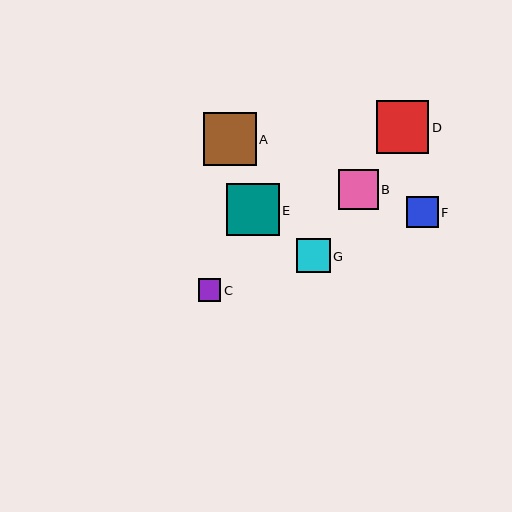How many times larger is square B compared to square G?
Square B is approximately 1.2 times the size of square G.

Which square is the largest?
Square A is the largest with a size of approximately 53 pixels.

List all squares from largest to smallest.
From largest to smallest: A, D, E, B, G, F, C.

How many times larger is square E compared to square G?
Square E is approximately 1.5 times the size of square G.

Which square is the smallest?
Square C is the smallest with a size of approximately 22 pixels.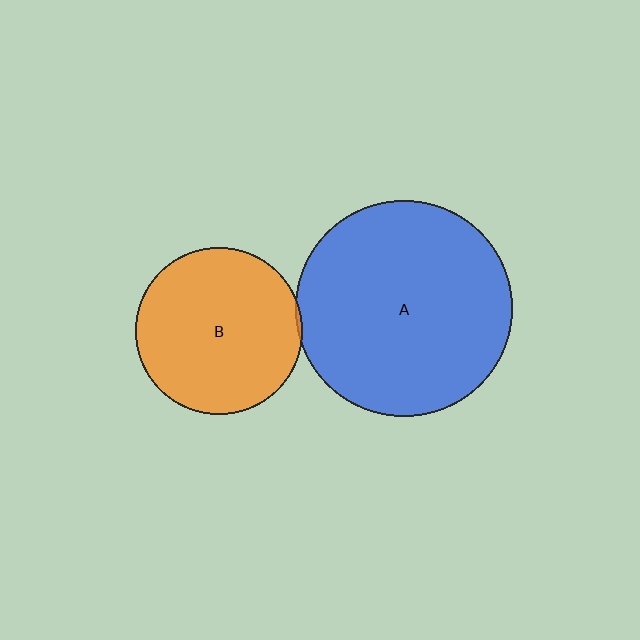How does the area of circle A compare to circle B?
Approximately 1.7 times.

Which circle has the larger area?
Circle A (blue).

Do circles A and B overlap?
Yes.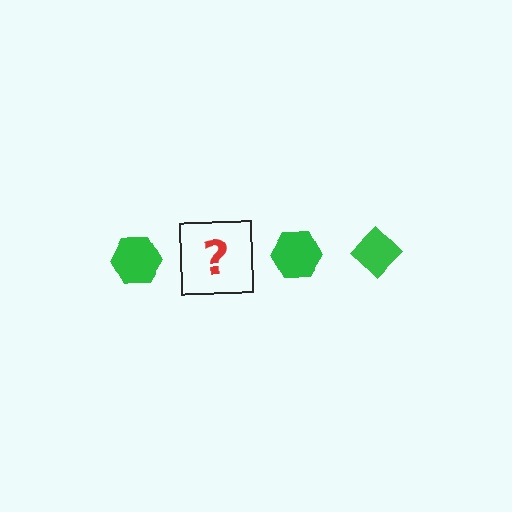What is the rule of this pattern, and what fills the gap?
The rule is that the pattern cycles through hexagon, diamond shapes in green. The gap should be filled with a green diamond.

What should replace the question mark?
The question mark should be replaced with a green diamond.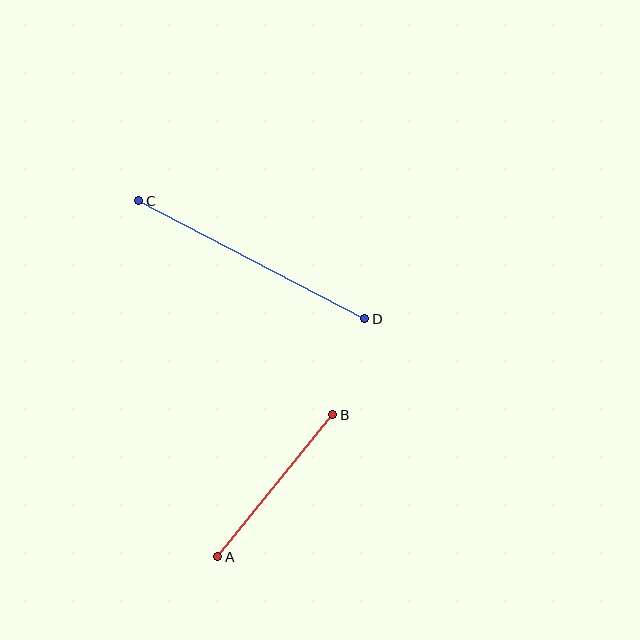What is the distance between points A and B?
The distance is approximately 183 pixels.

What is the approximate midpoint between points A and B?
The midpoint is at approximately (275, 486) pixels.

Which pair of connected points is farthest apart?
Points C and D are farthest apart.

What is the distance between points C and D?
The distance is approximately 254 pixels.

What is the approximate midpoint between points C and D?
The midpoint is at approximately (252, 260) pixels.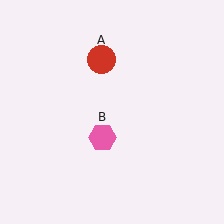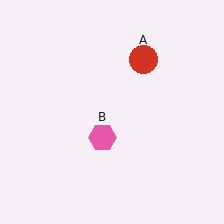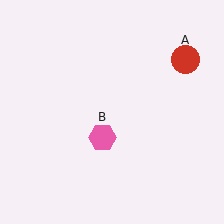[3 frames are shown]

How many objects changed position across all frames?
1 object changed position: red circle (object A).